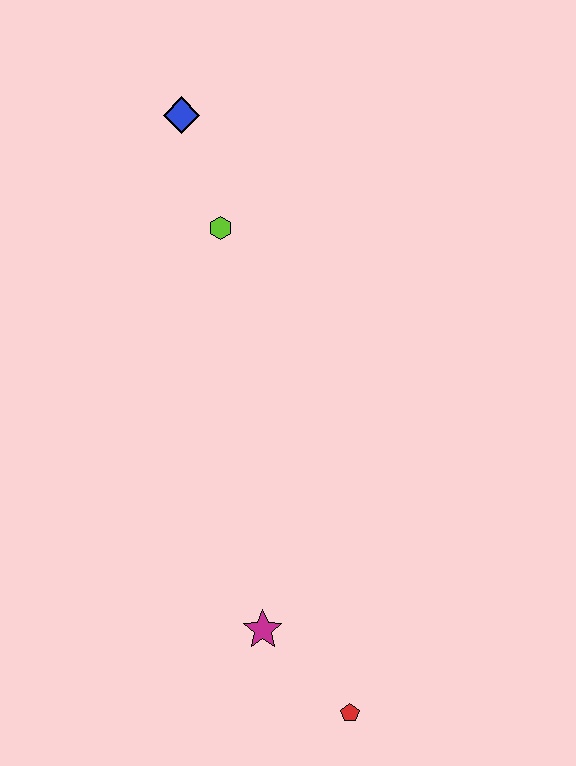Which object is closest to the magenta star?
The red pentagon is closest to the magenta star.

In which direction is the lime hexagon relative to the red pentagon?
The lime hexagon is above the red pentagon.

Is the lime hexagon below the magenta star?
No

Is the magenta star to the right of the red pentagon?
No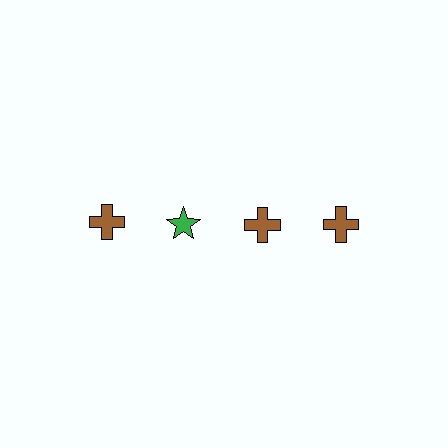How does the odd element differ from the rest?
It differs in both color (green instead of brown) and shape (star instead of cross).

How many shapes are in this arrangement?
There are 4 shapes arranged in a grid pattern.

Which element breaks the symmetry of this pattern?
The green star in the top row, second from left column breaks the symmetry. All other shapes are brown crosses.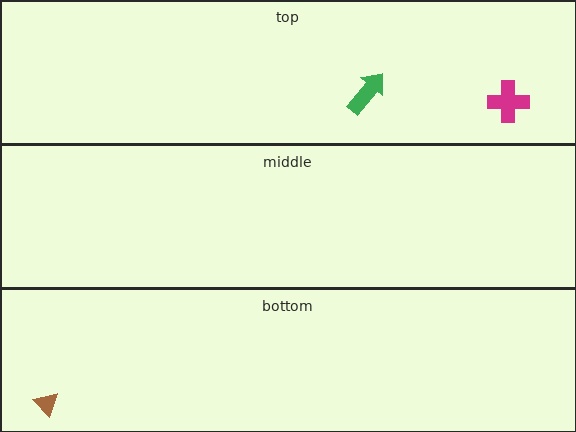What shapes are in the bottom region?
The brown triangle.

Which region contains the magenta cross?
The top region.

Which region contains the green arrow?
The top region.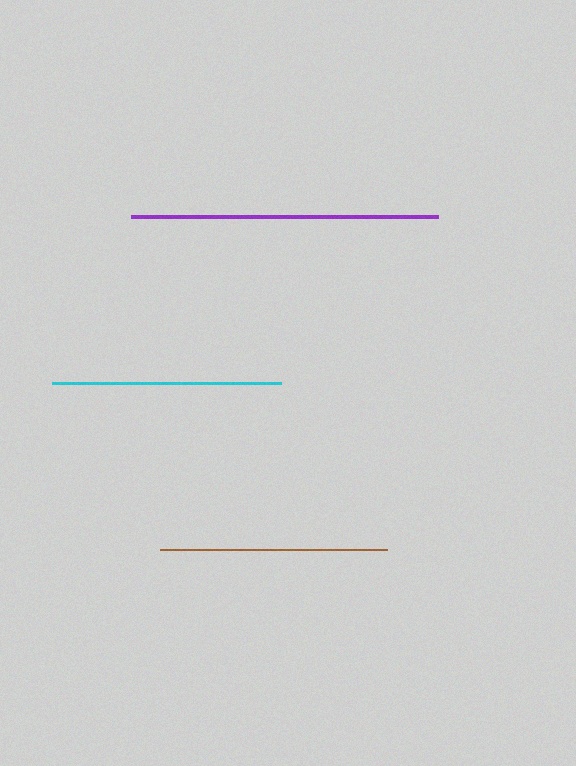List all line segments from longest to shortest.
From longest to shortest: purple, cyan, brown.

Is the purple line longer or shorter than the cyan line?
The purple line is longer than the cyan line.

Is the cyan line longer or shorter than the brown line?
The cyan line is longer than the brown line.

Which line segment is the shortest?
The brown line is the shortest at approximately 226 pixels.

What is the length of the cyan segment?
The cyan segment is approximately 228 pixels long.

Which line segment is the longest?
The purple line is the longest at approximately 307 pixels.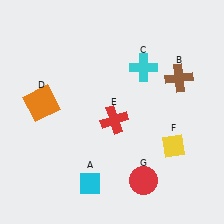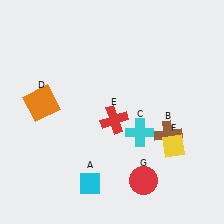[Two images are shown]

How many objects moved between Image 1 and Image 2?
2 objects moved between the two images.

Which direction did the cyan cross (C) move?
The cyan cross (C) moved down.